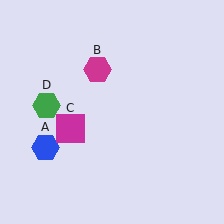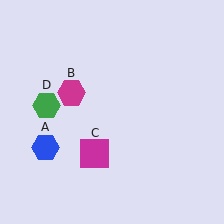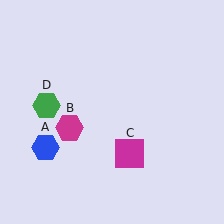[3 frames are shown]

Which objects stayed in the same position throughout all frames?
Blue hexagon (object A) and green hexagon (object D) remained stationary.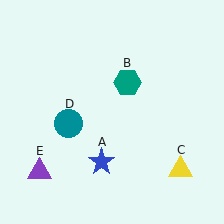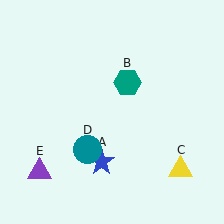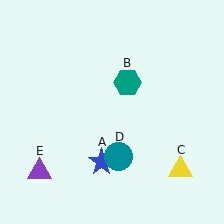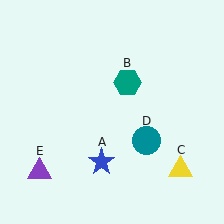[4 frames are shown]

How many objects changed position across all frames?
1 object changed position: teal circle (object D).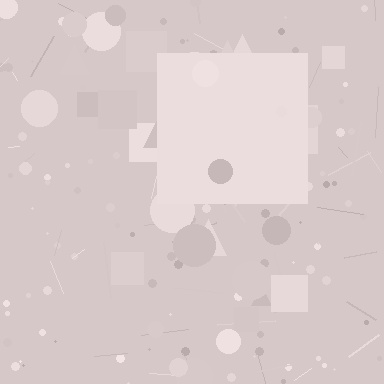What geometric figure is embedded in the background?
A square is embedded in the background.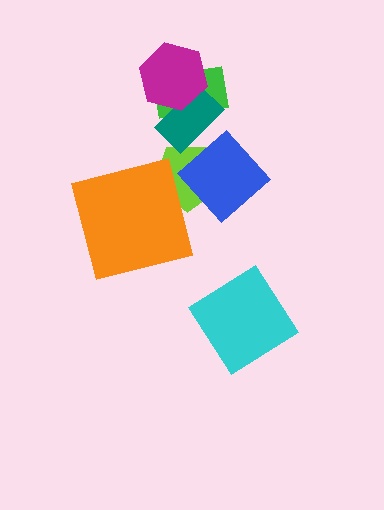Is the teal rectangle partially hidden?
Yes, it is partially covered by another shape.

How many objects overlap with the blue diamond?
1 object overlaps with the blue diamond.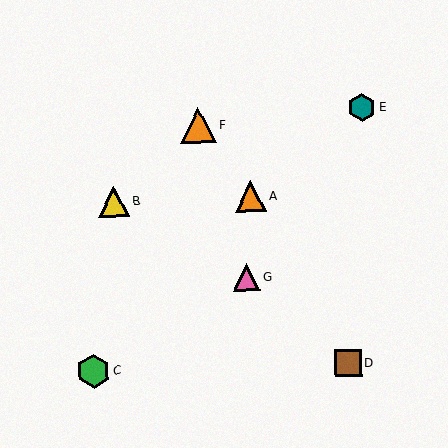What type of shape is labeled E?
Shape E is a teal hexagon.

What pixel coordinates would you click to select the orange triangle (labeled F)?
Click at (198, 125) to select the orange triangle F.